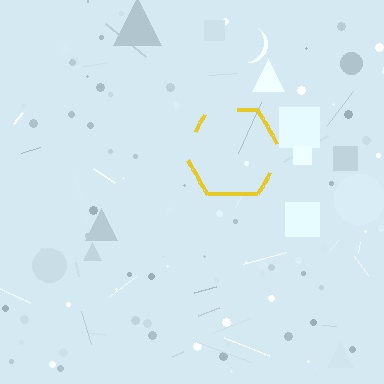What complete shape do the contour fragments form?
The contour fragments form a hexagon.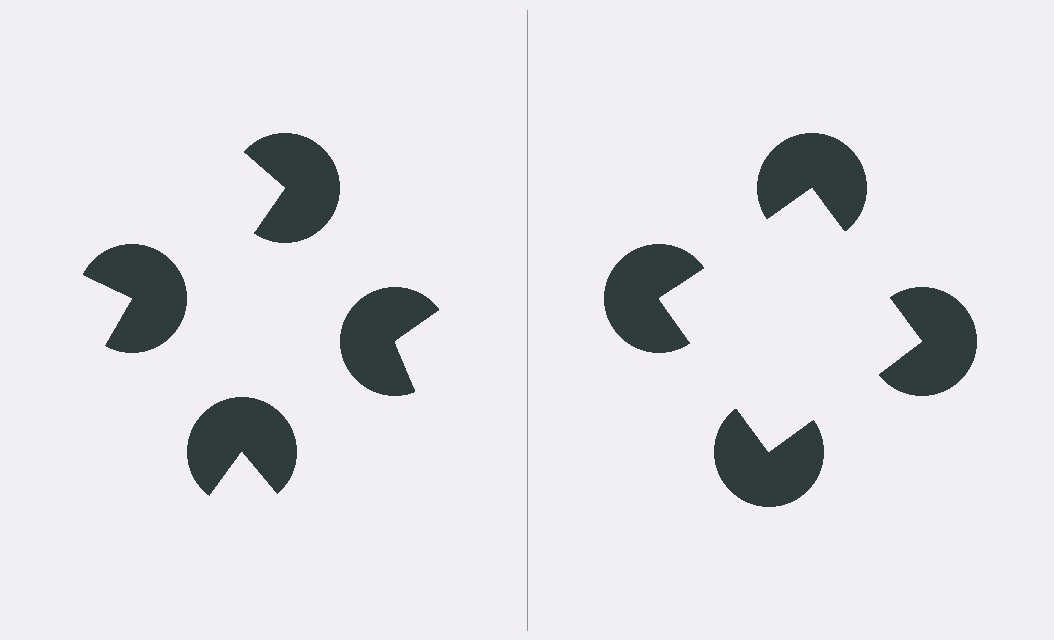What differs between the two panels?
The pac-man discs are positioned identically on both sides; only the wedge orientations differ. On the right they align to a square; on the left they are misaligned.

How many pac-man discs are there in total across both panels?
8 — 4 on each side.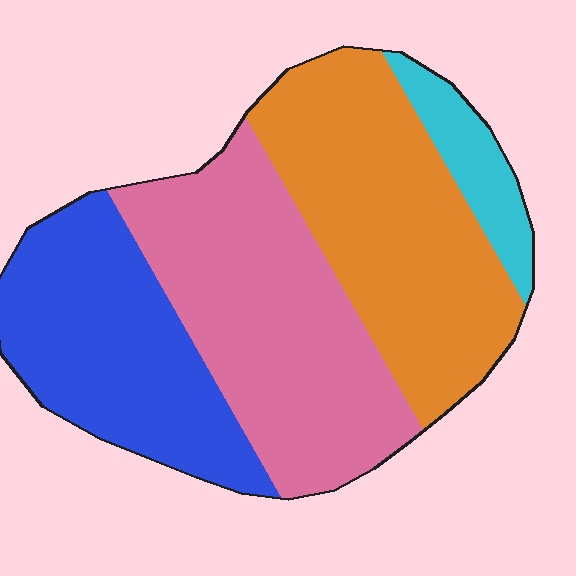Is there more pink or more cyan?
Pink.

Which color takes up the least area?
Cyan, at roughly 5%.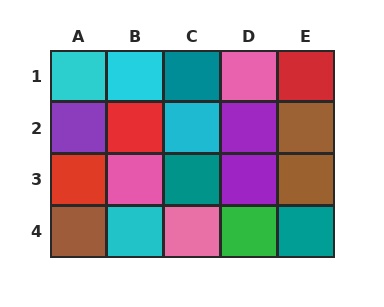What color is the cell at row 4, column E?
Teal.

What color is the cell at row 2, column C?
Cyan.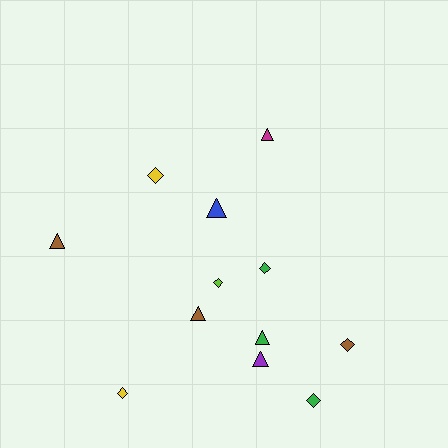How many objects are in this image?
There are 12 objects.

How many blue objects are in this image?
There is 1 blue object.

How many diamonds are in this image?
There are 6 diamonds.